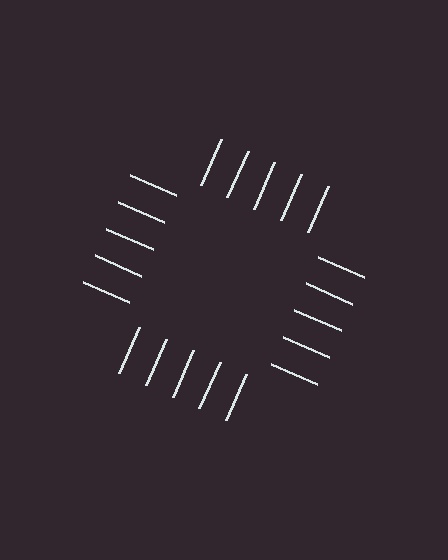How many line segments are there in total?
20 — 5 along each of the 4 edges.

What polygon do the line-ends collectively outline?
An illusory square — the line segments terminate on its edges but no continuous stroke is drawn.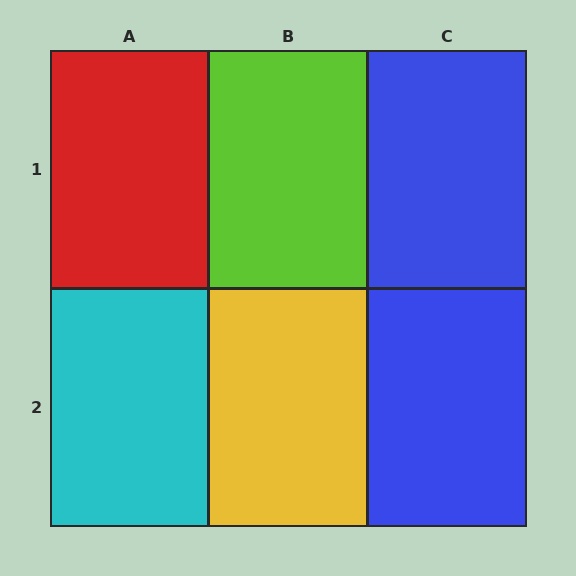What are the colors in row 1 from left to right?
Red, lime, blue.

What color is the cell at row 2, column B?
Yellow.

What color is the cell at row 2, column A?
Cyan.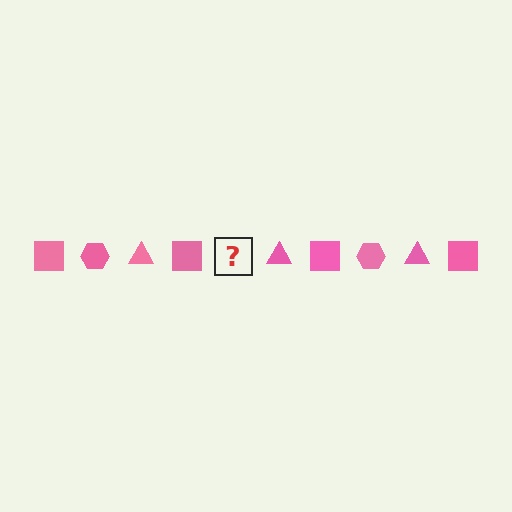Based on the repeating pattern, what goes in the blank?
The blank should be a pink hexagon.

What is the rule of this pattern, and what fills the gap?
The rule is that the pattern cycles through square, hexagon, triangle shapes in pink. The gap should be filled with a pink hexagon.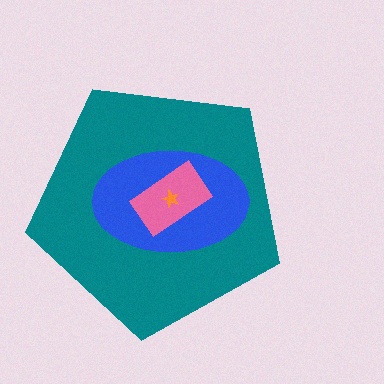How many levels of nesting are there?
4.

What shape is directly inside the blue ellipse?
The pink rectangle.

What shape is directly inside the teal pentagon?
The blue ellipse.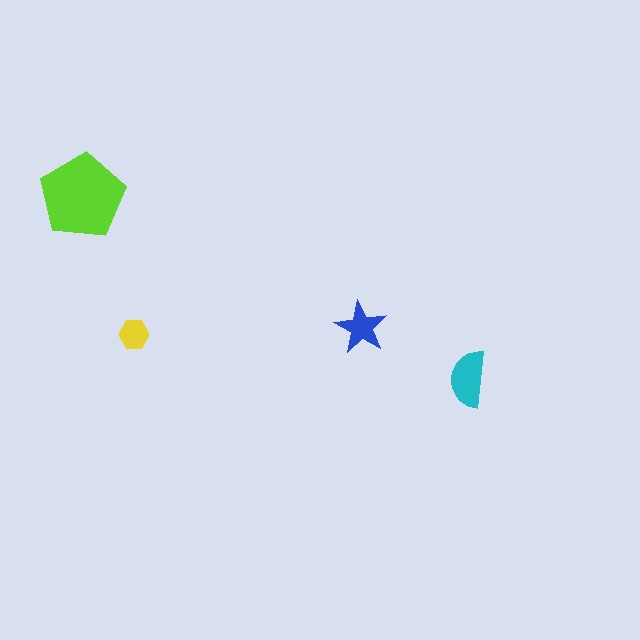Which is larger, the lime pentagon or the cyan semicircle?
The lime pentagon.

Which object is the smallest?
The yellow hexagon.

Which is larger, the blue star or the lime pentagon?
The lime pentagon.